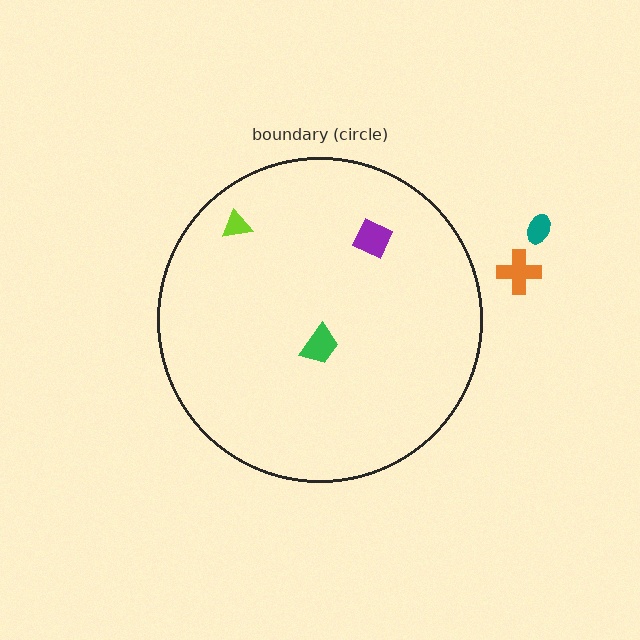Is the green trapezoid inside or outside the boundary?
Inside.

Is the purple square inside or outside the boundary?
Inside.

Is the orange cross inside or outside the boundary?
Outside.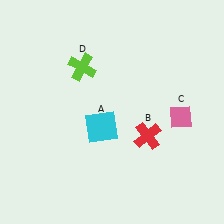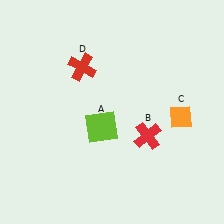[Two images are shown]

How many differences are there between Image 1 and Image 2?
There are 3 differences between the two images.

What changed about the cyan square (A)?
In Image 1, A is cyan. In Image 2, it changed to lime.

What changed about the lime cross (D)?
In Image 1, D is lime. In Image 2, it changed to red.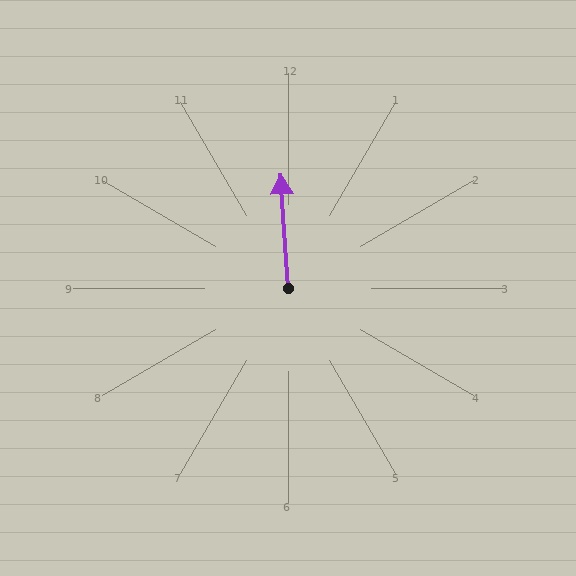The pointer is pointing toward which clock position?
Roughly 12 o'clock.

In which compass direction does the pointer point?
North.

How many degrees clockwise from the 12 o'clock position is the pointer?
Approximately 356 degrees.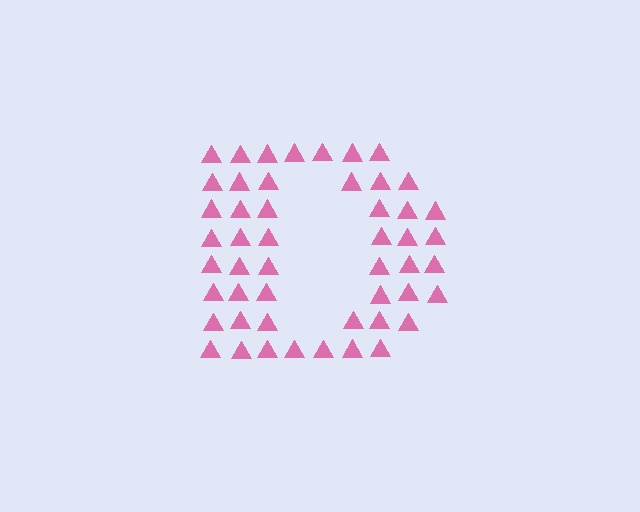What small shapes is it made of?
It is made of small triangles.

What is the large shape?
The large shape is the letter D.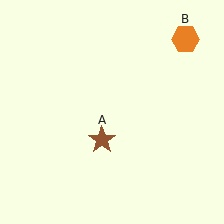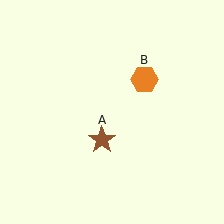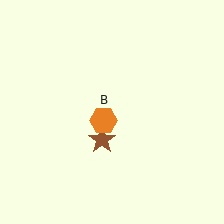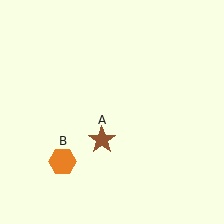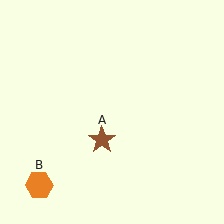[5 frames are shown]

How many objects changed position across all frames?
1 object changed position: orange hexagon (object B).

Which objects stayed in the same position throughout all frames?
Brown star (object A) remained stationary.